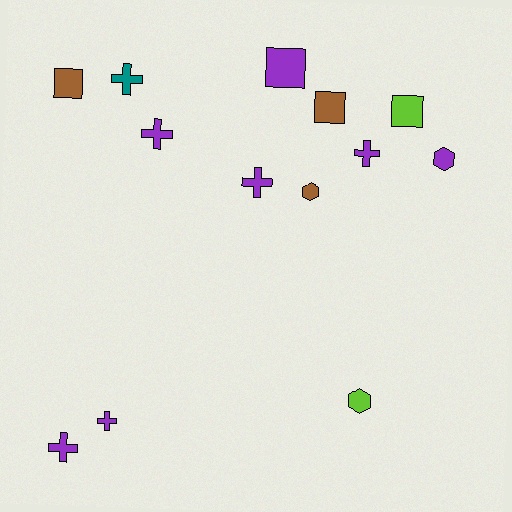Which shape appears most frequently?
Cross, with 6 objects.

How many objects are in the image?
There are 13 objects.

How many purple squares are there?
There is 1 purple square.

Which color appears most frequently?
Purple, with 7 objects.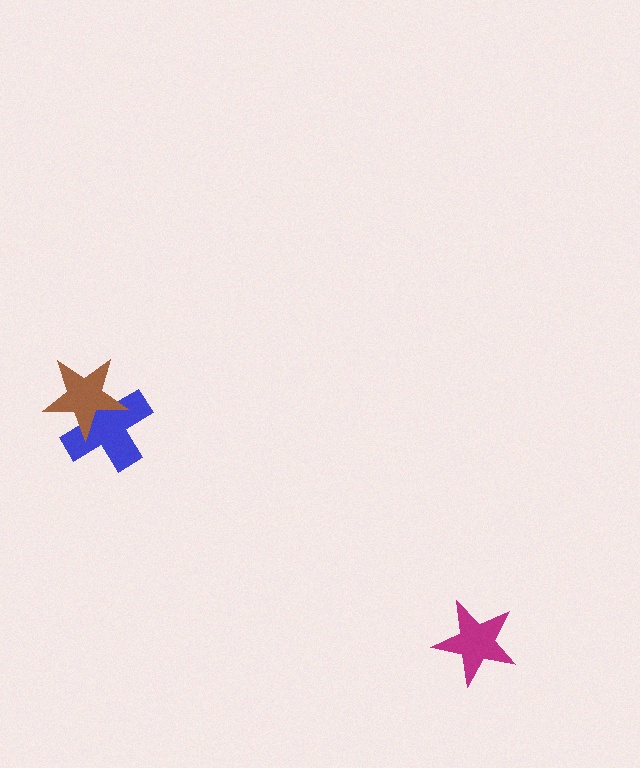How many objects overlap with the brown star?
1 object overlaps with the brown star.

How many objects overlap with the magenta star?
0 objects overlap with the magenta star.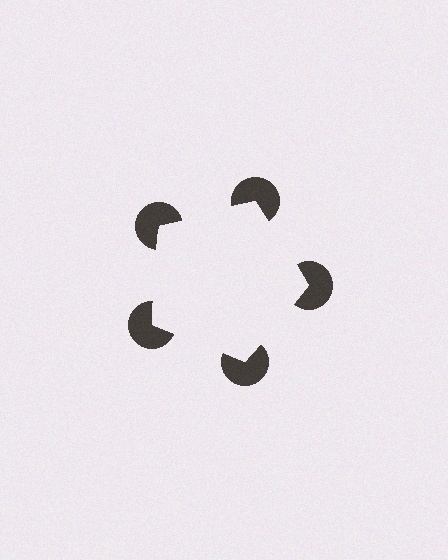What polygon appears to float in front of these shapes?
An illusory pentagon — its edges are inferred from the aligned wedge cuts in the pac-man discs, not physically drawn.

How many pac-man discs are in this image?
There are 5 — one at each vertex of the illusory pentagon.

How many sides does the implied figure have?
5 sides.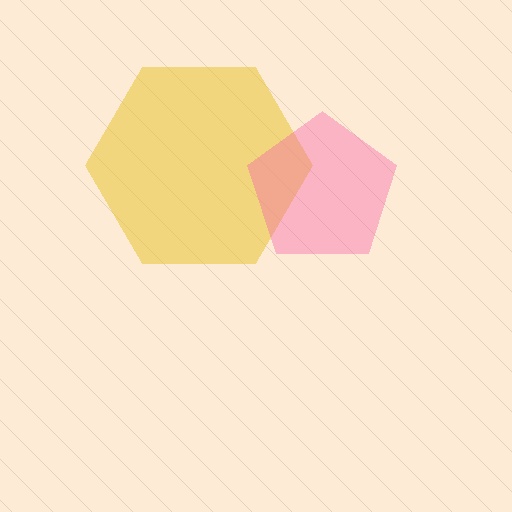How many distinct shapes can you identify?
There are 2 distinct shapes: a yellow hexagon, a pink pentagon.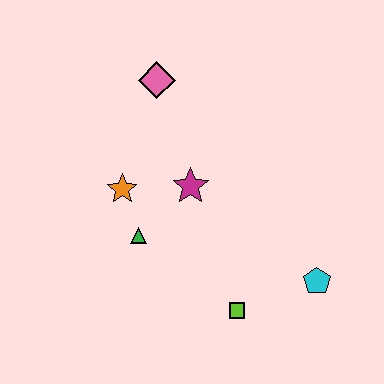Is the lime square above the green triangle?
No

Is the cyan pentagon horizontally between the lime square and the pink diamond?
No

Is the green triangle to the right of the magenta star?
No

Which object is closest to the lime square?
The cyan pentagon is closest to the lime square.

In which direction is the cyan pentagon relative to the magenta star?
The cyan pentagon is to the right of the magenta star.